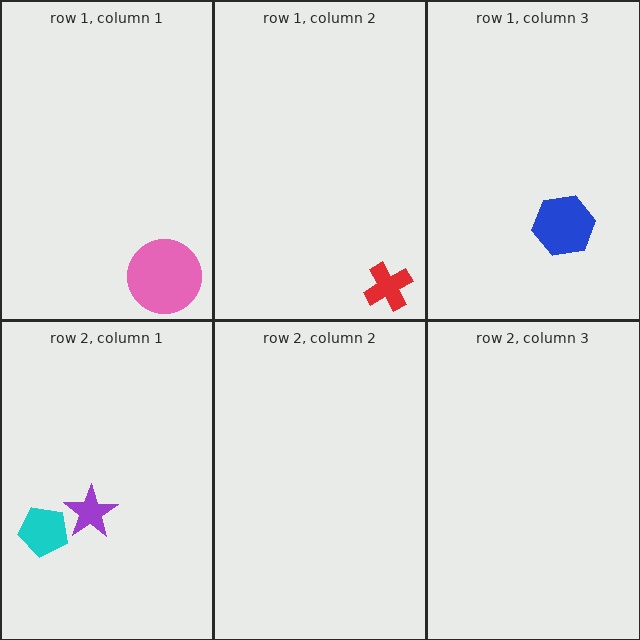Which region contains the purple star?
The row 2, column 1 region.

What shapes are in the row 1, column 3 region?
The blue hexagon.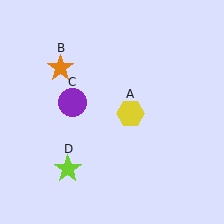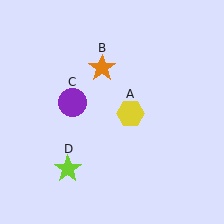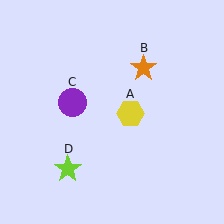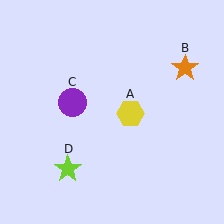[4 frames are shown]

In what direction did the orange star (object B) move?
The orange star (object B) moved right.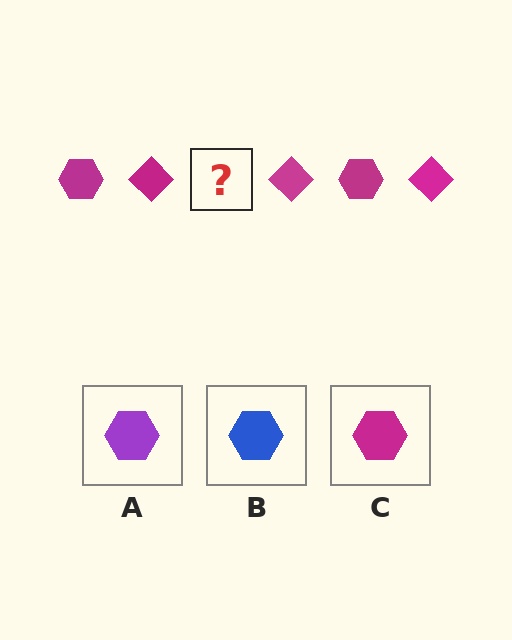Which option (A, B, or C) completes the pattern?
C.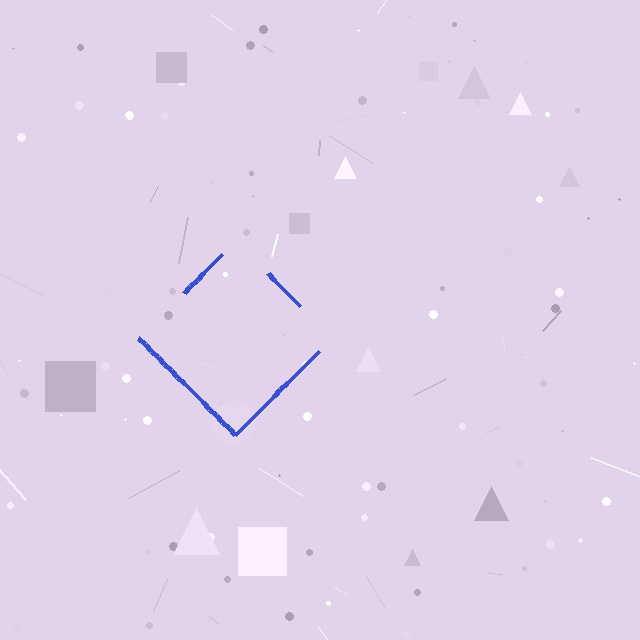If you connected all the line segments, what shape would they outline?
They would outline a diamond.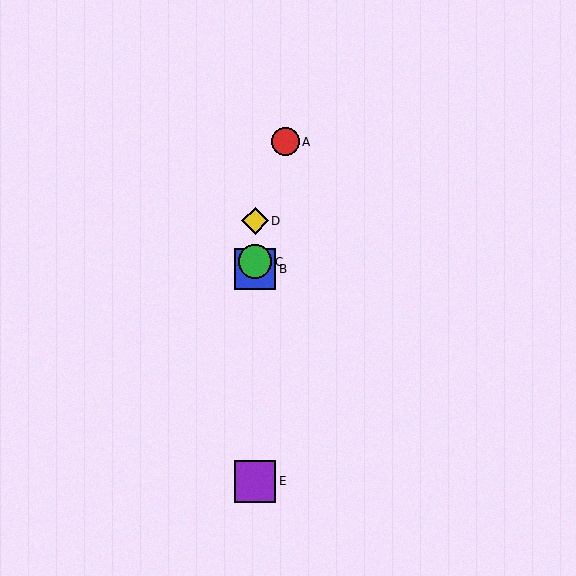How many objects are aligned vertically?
4 objects (B, C, D, E) are aligned vertically.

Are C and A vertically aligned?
No, C is at x≈255 and A is at x≈285.